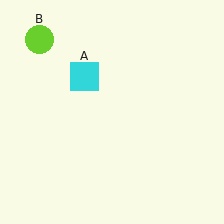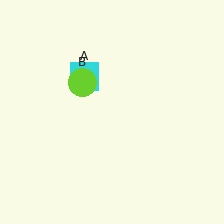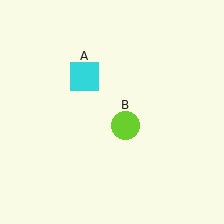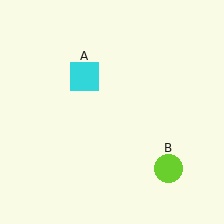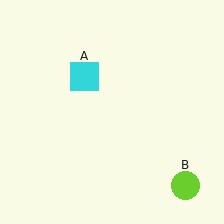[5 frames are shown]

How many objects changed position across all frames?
1 object changed position: lime circle (object B).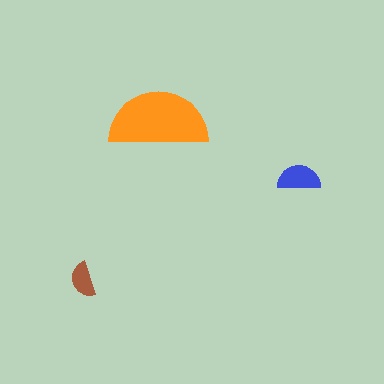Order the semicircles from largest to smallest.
the orange one, the blue one, the brown one.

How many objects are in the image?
There are 3 objects in the image.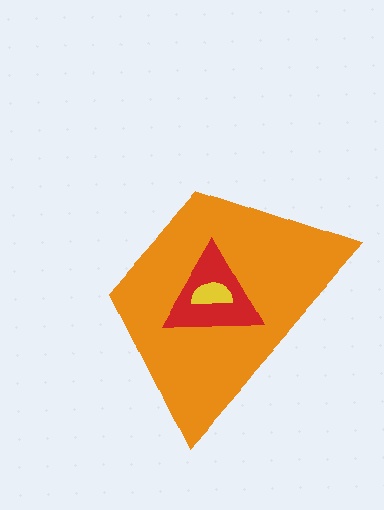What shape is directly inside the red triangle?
The yellow semicircle.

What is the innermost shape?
The yellow semicircle.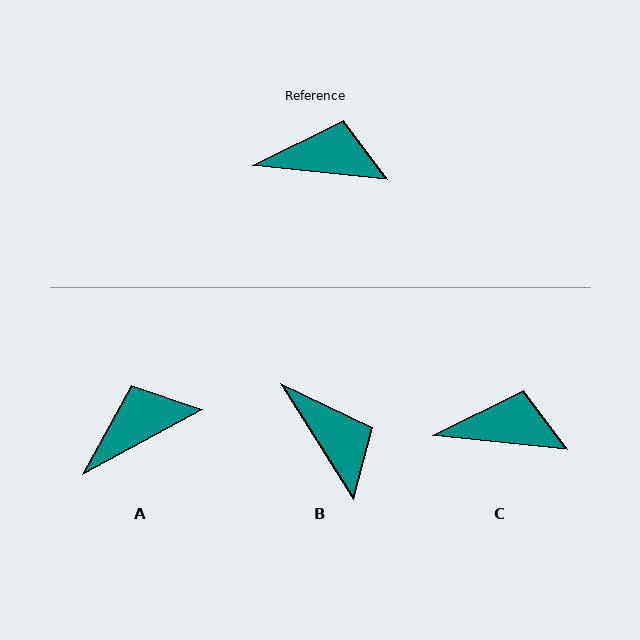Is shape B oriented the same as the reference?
No, it is off by about 52 degrees.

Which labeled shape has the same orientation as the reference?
C.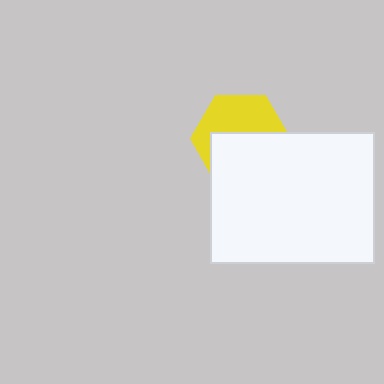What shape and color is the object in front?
The object in front is a white rectangle.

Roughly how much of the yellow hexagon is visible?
About half of it is visible (roughly 46%).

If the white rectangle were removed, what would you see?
You would see the complete yellow hexagon.